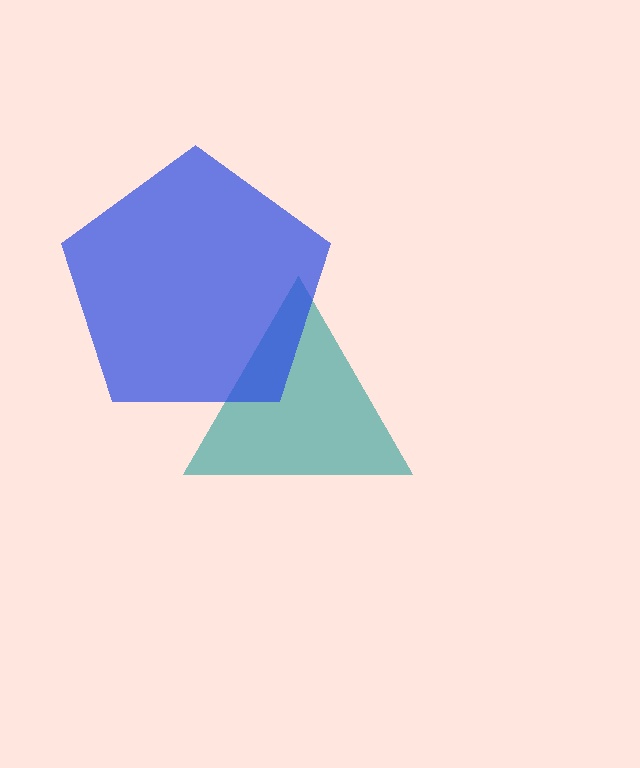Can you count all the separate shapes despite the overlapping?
Yes, there are 2 separate shapes.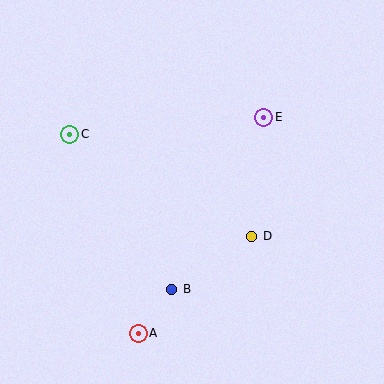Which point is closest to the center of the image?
Point D at (252, 236) is closest to the center.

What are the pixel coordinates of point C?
Point C is at (70, 134).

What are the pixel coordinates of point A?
Point A is at (138, 333).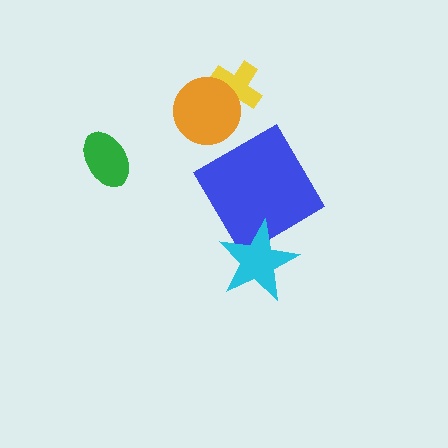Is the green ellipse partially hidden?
No, no other shape covers it.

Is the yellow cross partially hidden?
Yes, it is partially covered by another shape.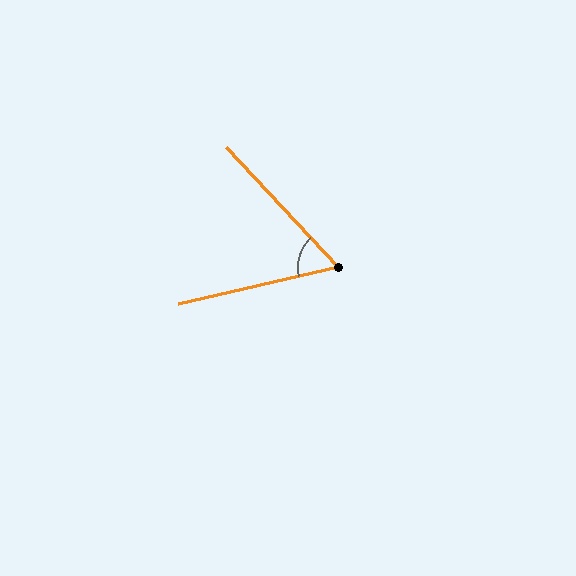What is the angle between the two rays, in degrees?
Approximately 60 degrees.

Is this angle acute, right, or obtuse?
It is acute.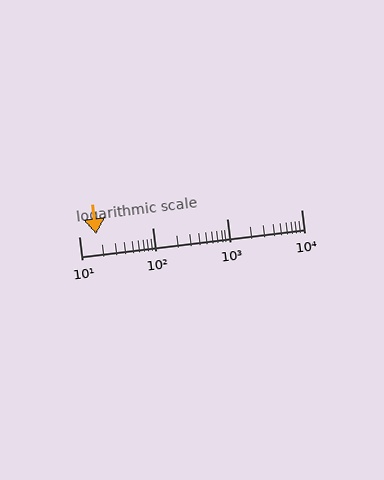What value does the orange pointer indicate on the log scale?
The pointer indicates approximately 17.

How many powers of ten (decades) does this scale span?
The scale spans 3 decades, from 10 to 10000.